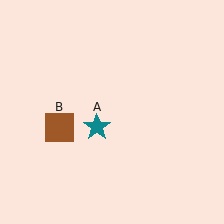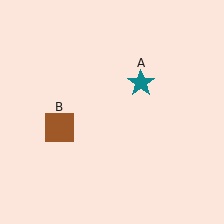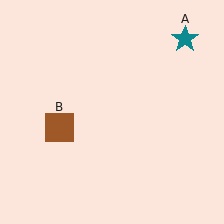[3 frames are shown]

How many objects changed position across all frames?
1 object changed position: teal star (object A).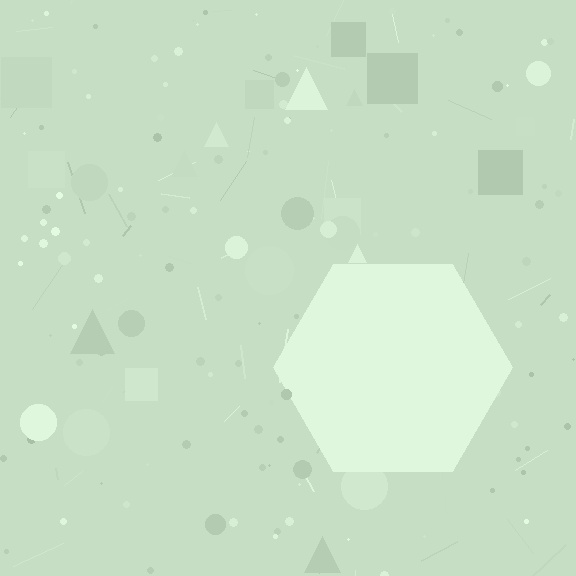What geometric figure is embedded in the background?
A hexagon is embedded in the background.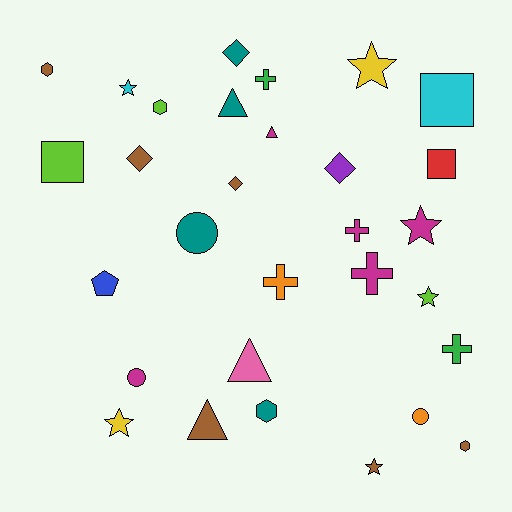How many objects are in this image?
There are 30 objects.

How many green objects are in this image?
There are 2 green objects.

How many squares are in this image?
There are 3 squares.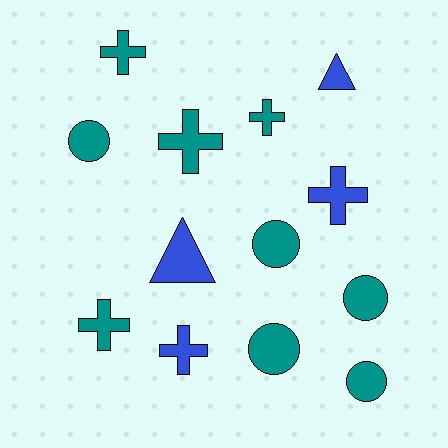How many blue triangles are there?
There are 2 blue triangles.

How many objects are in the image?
There are 13 objects.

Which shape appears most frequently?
Cross, with 6 objects.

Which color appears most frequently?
Teal, with 9 objects.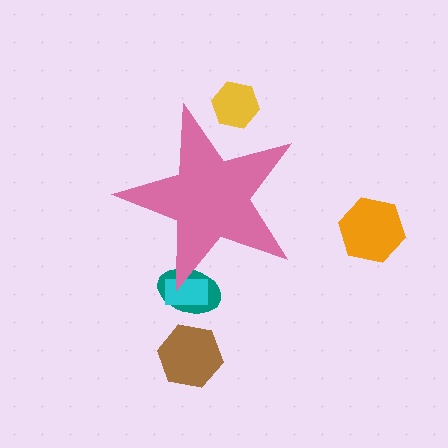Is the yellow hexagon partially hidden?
Yes, the yellow hexagon is partially hidden behind the pink star.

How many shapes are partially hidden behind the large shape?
3 shapes are partially hidden.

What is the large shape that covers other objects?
A pink star.